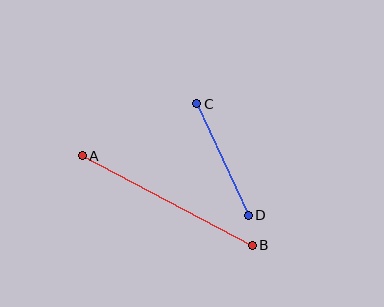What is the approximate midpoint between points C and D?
The midpoint is at approximately (222, 160) pixels.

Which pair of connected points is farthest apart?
Points A and B are farthest apart.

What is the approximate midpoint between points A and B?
The midpoint is at approximately (167, 200) pixels.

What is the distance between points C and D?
The distance is approximately 123 pixels.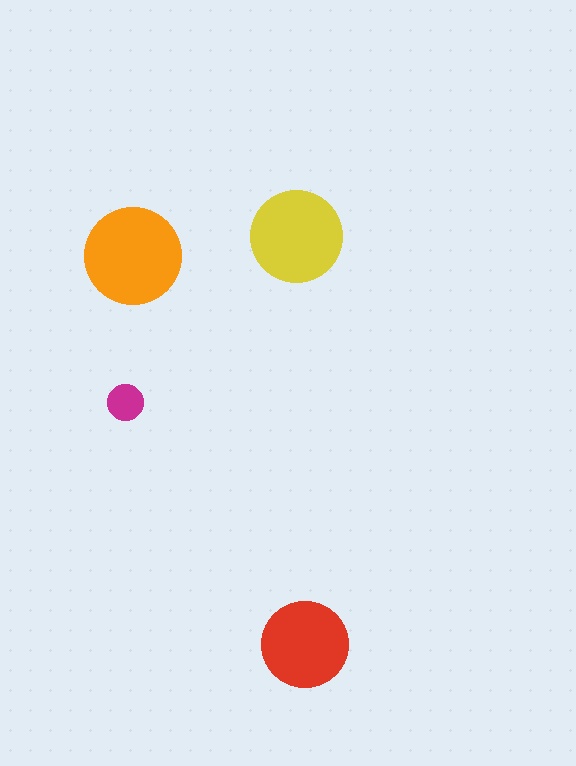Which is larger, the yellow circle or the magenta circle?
The yellow one.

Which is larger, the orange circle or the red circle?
The orange one.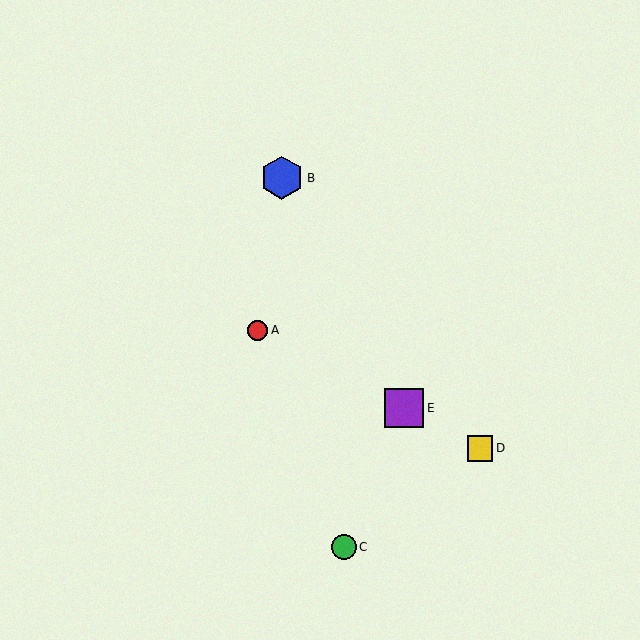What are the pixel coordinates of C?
Object C is at (344, 547).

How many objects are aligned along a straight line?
3 objects (A, D, E) are aligned along a straight line.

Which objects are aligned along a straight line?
Objects A, D, E are aligned along a straight line.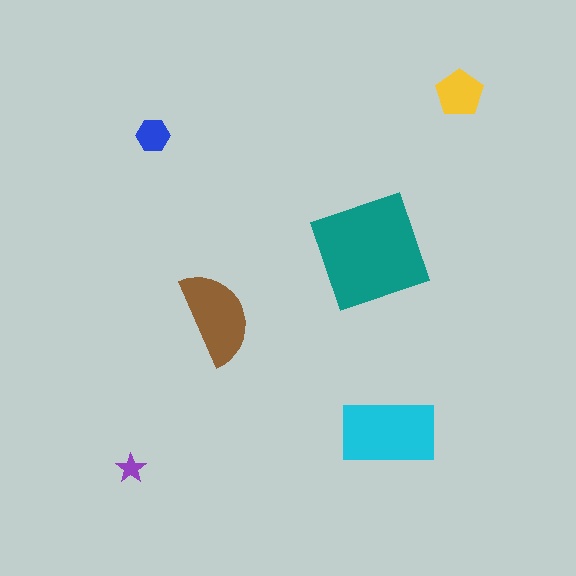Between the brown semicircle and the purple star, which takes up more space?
The brown semicircle.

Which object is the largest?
The teal square.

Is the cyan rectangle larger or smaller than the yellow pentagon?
Larger.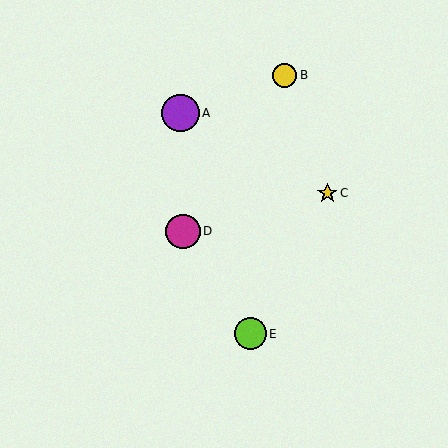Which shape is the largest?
The purple circle (labeled A) is the largest.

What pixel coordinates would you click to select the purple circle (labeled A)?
Click at (181, 113) to select the purple circle A.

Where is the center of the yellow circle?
The center of the yellow circle is at (285, 75).